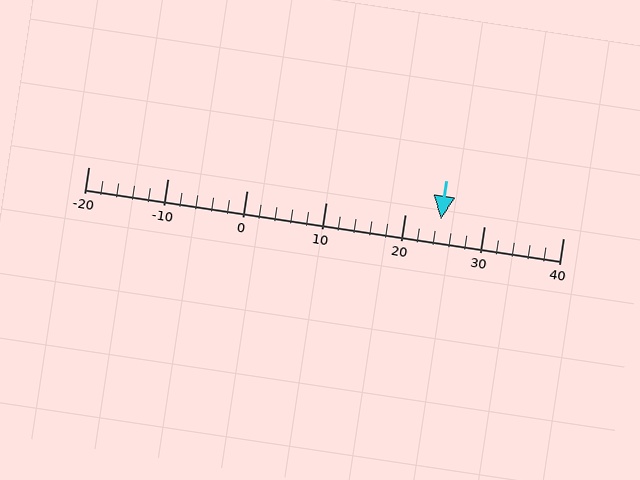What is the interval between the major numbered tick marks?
The major tick marks are spaced 10 units apart.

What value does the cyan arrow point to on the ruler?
The cyan arrow points to approximately 24.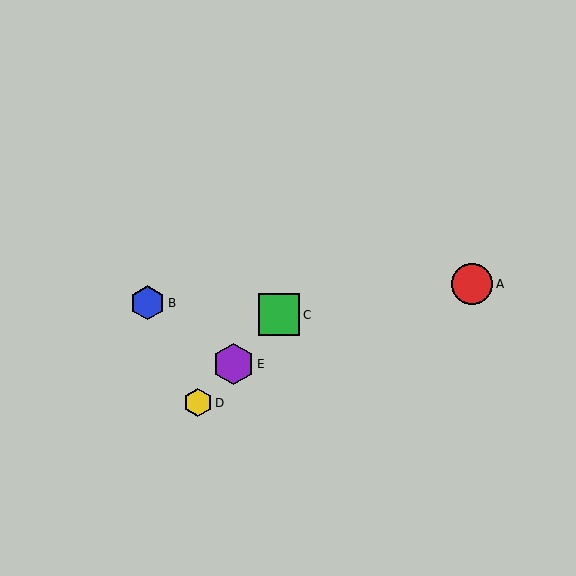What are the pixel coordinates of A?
Object A is at (472, 284).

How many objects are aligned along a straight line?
3 objects (C, D, E) are aligned along a straight line.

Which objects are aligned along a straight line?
Objects C, D, E are aligned along a straight line.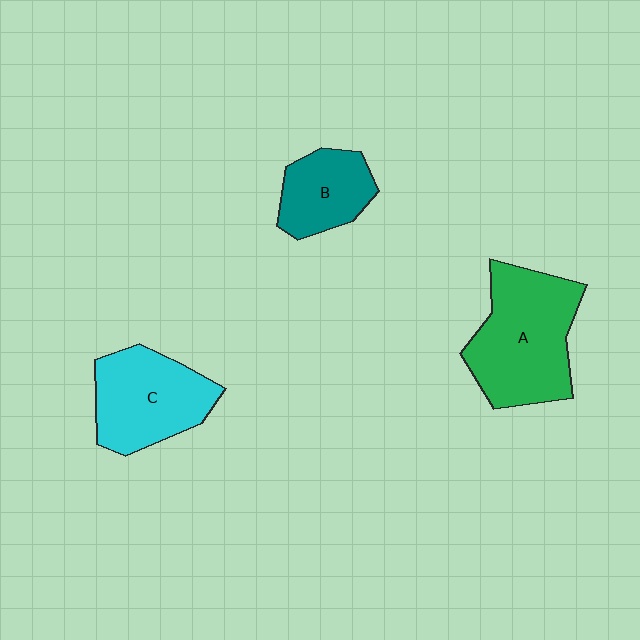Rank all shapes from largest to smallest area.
From largest to smallest: A (green), C (cyan), B (teal).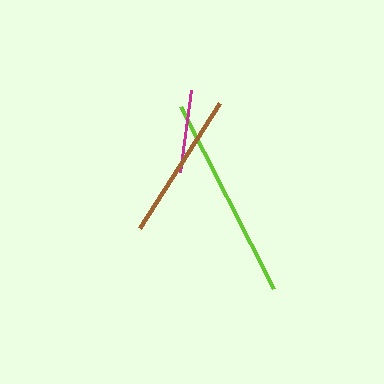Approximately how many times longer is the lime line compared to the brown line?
The lime line is approximately 1.4 times the length of the brown line.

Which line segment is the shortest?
The magenta line is the shortest at approximately 82 pixels.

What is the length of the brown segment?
The brown segment is approximately 149 pixels long.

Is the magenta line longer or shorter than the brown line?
The brown line is longer than the magenta line.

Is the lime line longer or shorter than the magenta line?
The lime line is longer than the magenta line.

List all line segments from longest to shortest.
From longest to shortest: lime, brown, magenta.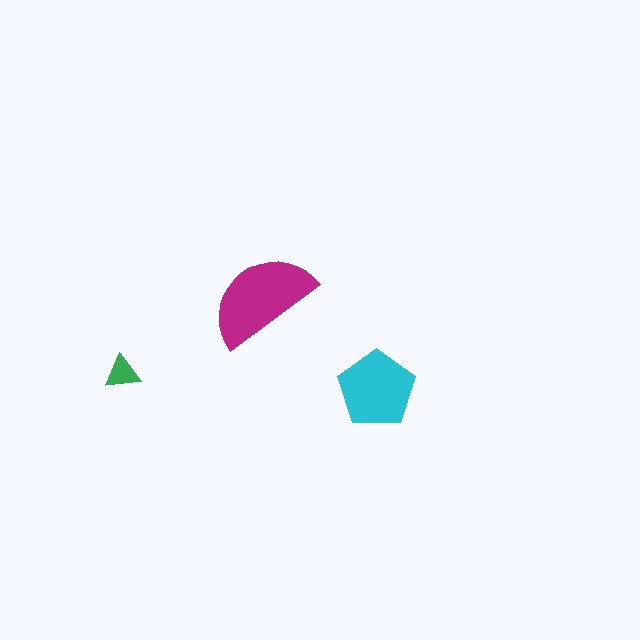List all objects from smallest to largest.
The green triangle, the cyan pentagon, the magenta semicircle.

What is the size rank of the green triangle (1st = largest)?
3rd.